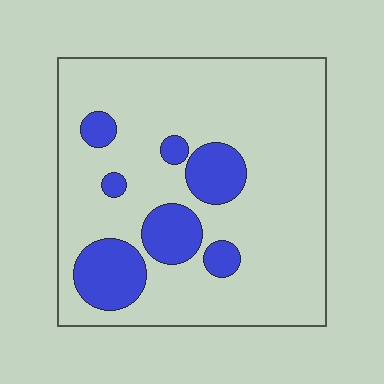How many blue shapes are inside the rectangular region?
7.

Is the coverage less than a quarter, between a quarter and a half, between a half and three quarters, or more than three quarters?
Less than a quarter.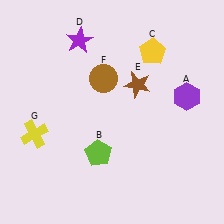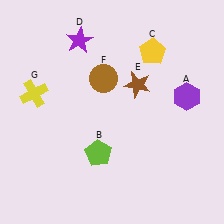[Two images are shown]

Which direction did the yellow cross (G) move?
The yellow cross (G) moved up.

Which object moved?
The yellow cross (G) moved up.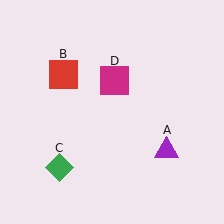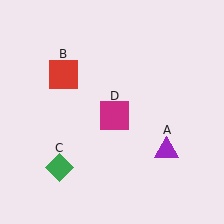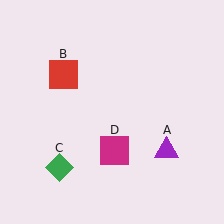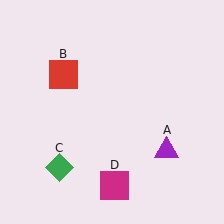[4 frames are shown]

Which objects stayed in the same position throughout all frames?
Purple triangle (object A) and red square (object B) and green diamond (object C) remained stationary.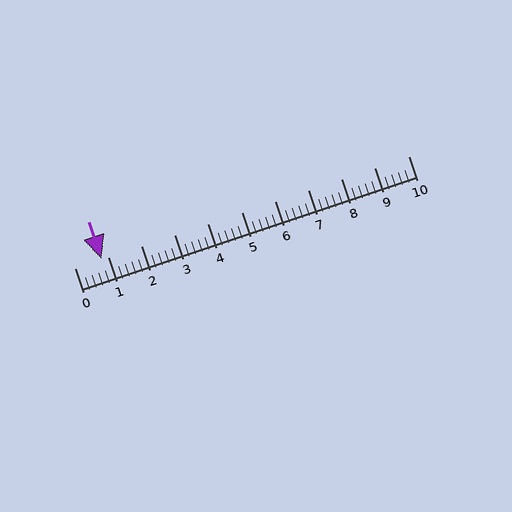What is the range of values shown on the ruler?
The ruler shows values from 0 to 10.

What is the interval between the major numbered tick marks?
The major tick marks are spaced 1 units apart.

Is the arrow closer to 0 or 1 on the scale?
The arrow is closer to 1.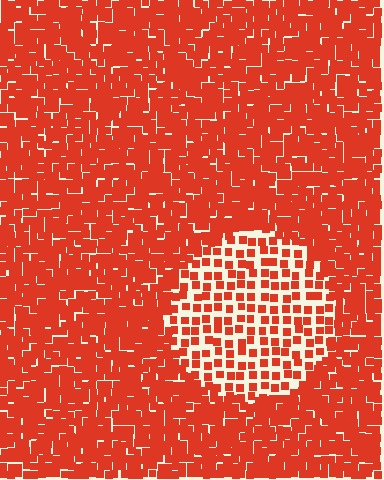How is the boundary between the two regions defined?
The boundary is defined by a change in element density (approximately 2.3x ratio). All elements are the same color, size, and shape.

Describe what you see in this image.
The image contains small red elements arranged at two different densities. A circle-shaped region is visible where the elements are less densely packed than the surrounding area.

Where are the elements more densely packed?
The elements are more densely packed outside the circle boundary.